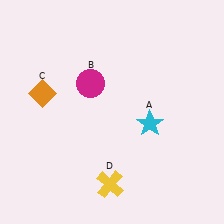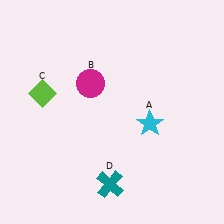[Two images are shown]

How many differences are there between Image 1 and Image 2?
There are 2 differences between the two images.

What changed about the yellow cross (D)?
In Image 1, D is yellow. In Image 2, it changed to teal.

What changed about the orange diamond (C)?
In Image 1, C is orange. In Image 2, it changed to lime.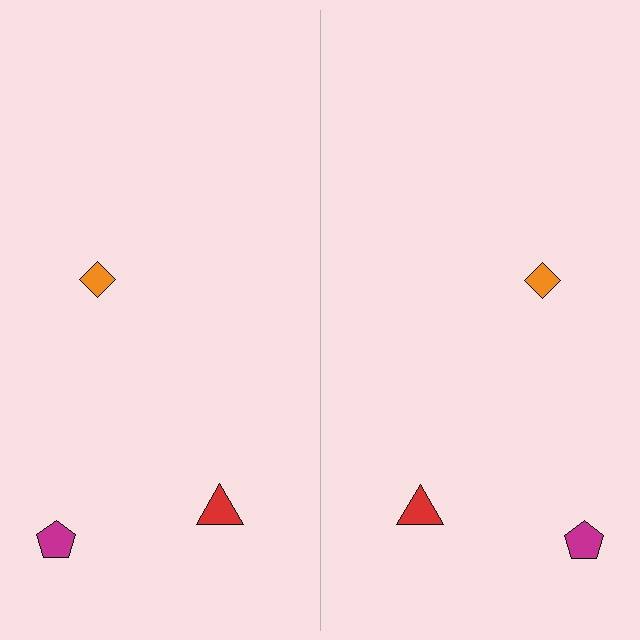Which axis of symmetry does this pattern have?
The pattern has a vertical axis of symmetry running through the center of the image.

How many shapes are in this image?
There are 6 shapes in this image.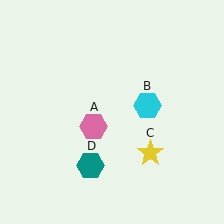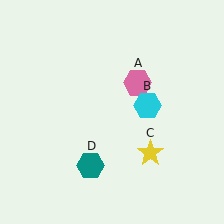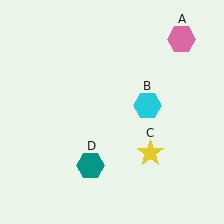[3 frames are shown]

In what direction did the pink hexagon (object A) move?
The pink hexagon (object A) moved up and to the right.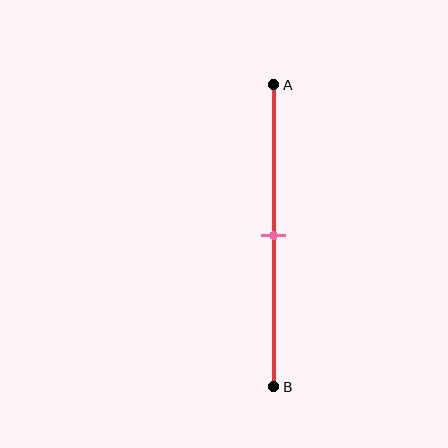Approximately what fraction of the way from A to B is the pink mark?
The pink mark is approximately 50% of the way from A to B.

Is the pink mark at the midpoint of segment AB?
Yes, the mark is approximately at the midpoint.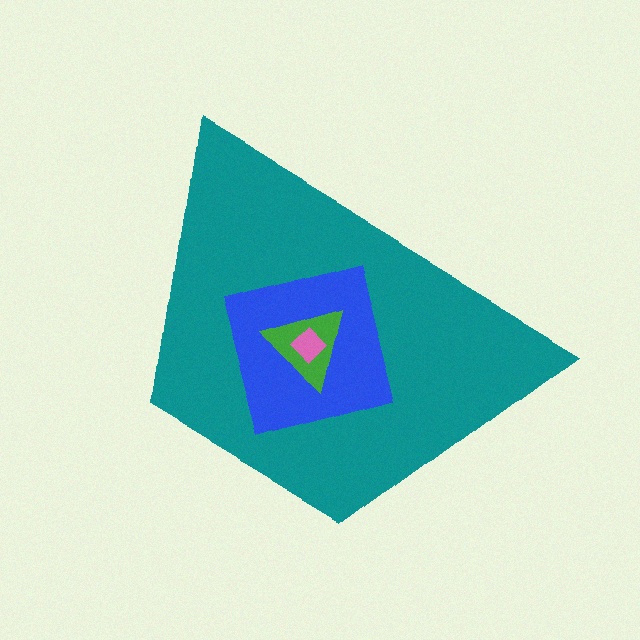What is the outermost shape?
The teal trapezoid.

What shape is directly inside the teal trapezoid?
The blue square.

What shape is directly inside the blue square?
The green triangle.